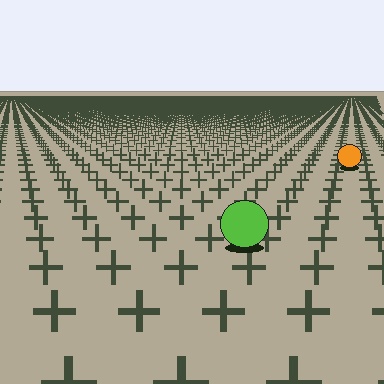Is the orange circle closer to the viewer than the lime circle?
No. The lime circle is closer — you can tell from the texture gradient: the ground texture is coarser near it.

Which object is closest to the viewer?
The lime circle is closest. The texture marks near it are larger and more spread out.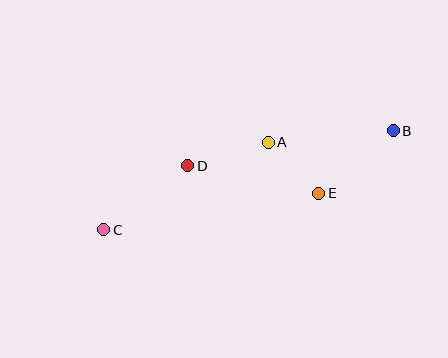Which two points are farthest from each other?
Points B and C are farthest from each other.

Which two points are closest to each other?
Points A and E are closest to each other.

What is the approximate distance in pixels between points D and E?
The distance between D and E is approximately 134 pixels.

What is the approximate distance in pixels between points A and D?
The distance between A and D is approximately 84 pixels.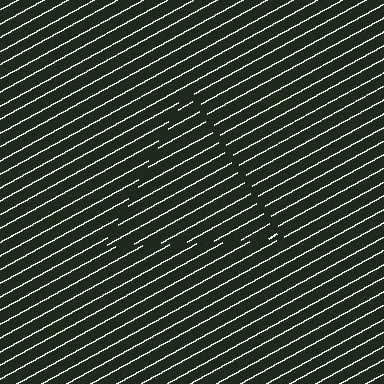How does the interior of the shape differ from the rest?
The interior of the shape contains the same grating, shifted by half a period — the contour is defined by the phase discontinuity where line-ends from the inner and outer gratings abut.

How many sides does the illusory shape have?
3 sides — the line-ends trace a triangle.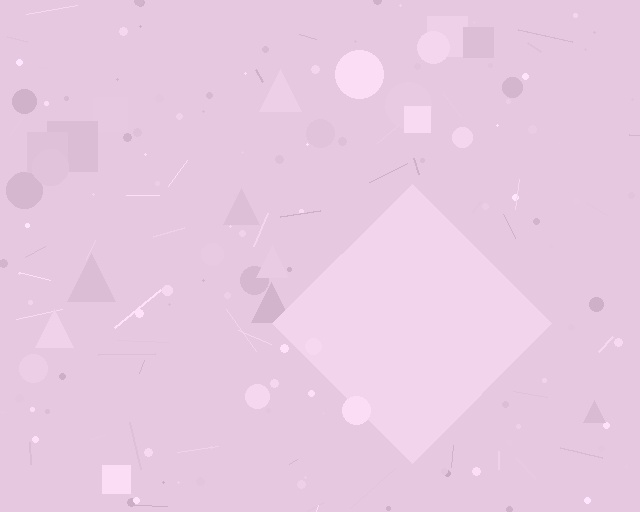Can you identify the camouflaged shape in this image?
The camouflaged shape is a diamond.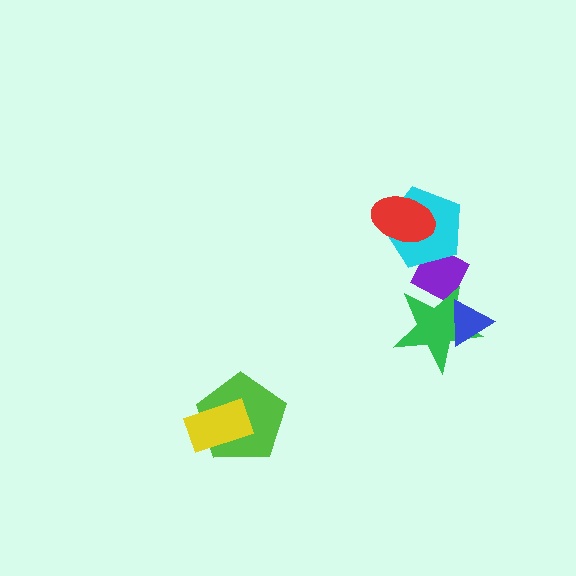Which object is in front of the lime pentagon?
The yellow rectangle is in front of the lime pentagon.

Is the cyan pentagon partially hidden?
Yes, it is partially covered by another shape.